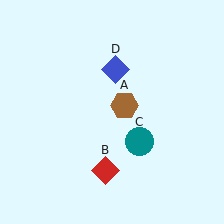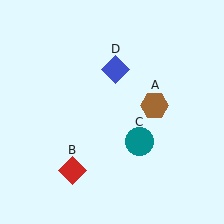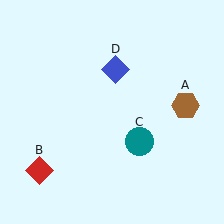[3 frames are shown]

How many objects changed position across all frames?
2 objects changed position: brown hexagon (object A), red diamond (object B).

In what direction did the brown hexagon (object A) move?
The brown hexagon (object A) moved right.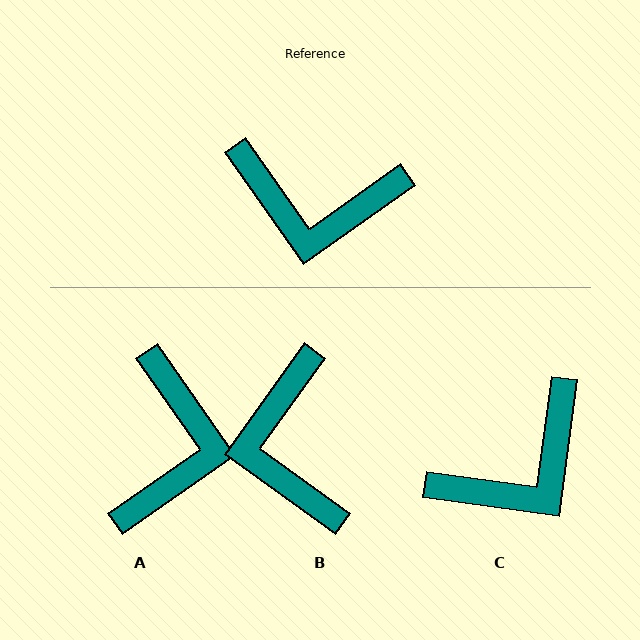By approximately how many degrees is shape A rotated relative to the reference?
Approximately 89 degrees counter-clockwise.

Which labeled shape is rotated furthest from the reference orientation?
A, about 89 degrees away.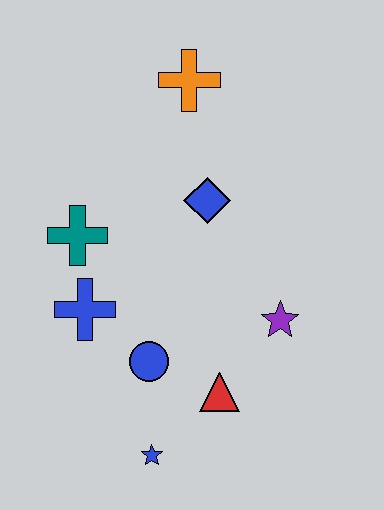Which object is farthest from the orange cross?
The blue star is farthest from the orange cross.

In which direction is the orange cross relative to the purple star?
The orange cross is above the purple star.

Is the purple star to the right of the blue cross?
Yes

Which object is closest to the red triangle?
The blue circle is closest to the red triangle.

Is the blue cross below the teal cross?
Yes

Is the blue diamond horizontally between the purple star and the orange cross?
Yes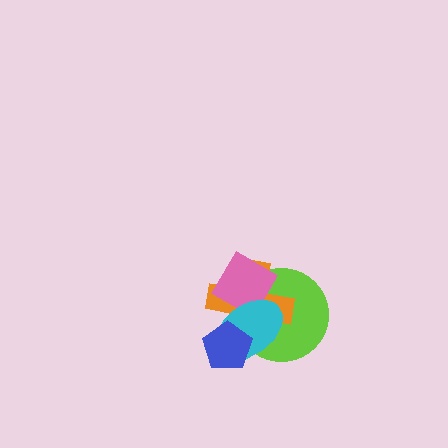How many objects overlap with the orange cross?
4 objects overlap with the orange cross.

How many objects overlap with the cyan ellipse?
4 objects overlap with the cyan ellipse.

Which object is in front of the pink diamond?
The cyan ellipse is in front of the pink diamond.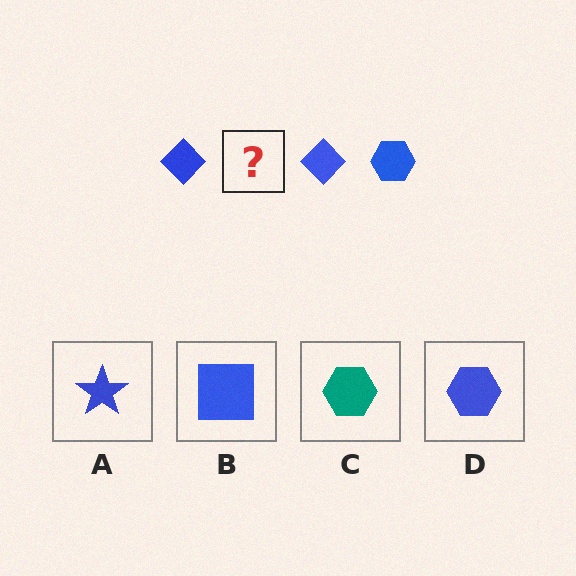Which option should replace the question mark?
Option D.